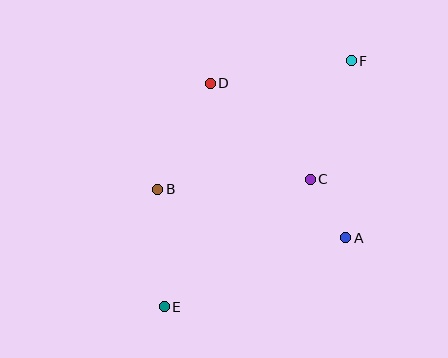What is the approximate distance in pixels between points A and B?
The distance between A and B is approximately 194 pixels.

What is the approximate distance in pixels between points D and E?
The distance between D and E is approximately 228 pixels.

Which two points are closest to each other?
Points A and C are closest to each other.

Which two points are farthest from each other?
Points E and F are farthest from each other.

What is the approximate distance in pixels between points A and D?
The distance between A and D is approximately 205 pixels.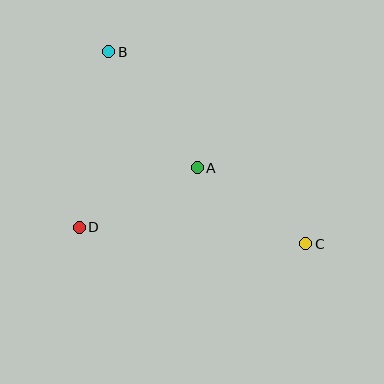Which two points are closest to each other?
Points A and D are closest to each other.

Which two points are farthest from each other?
Points B and C are farthest from each other.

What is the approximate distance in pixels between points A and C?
The distance between A and C is approximately 133 pixels.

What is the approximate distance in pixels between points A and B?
The distance between A and B is approximately 146 pixels.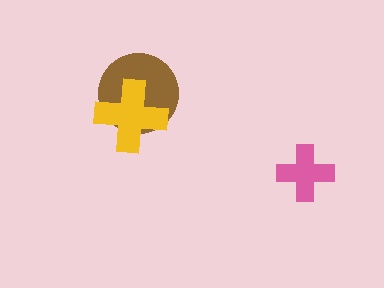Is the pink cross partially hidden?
No, no other shape covers it.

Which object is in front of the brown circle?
The yellow cross is in front of the brown circle.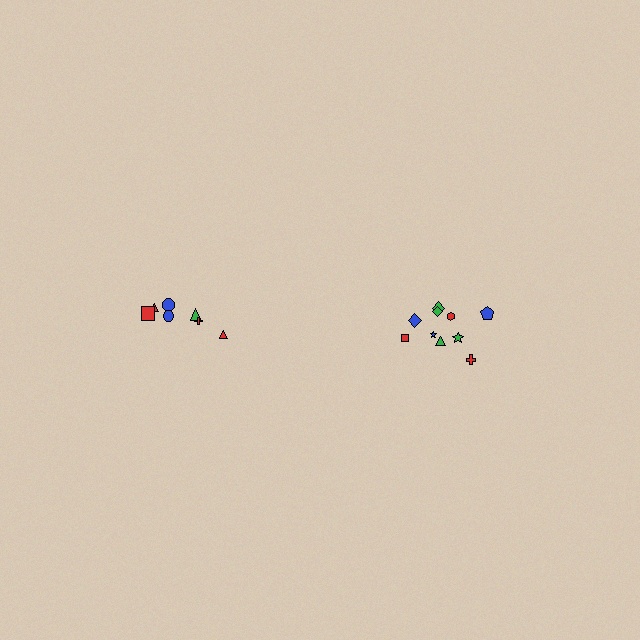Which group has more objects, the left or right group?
The right group.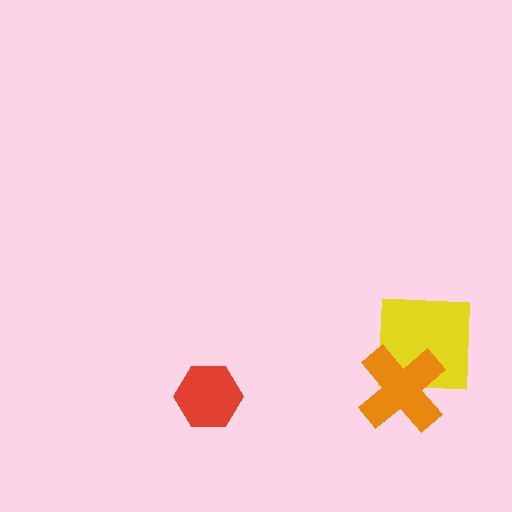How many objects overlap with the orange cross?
1 object overlaps with the orange cross.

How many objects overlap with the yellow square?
1 object overlaps with the yellow square.